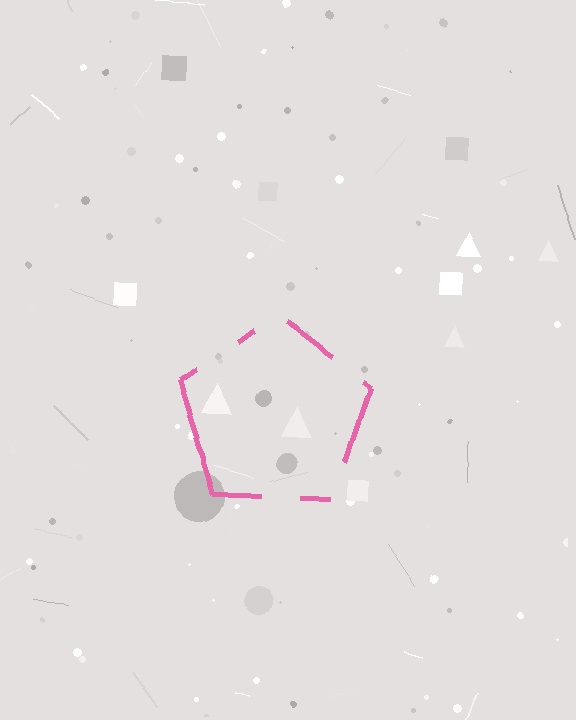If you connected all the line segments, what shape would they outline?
They would outline a pentagon.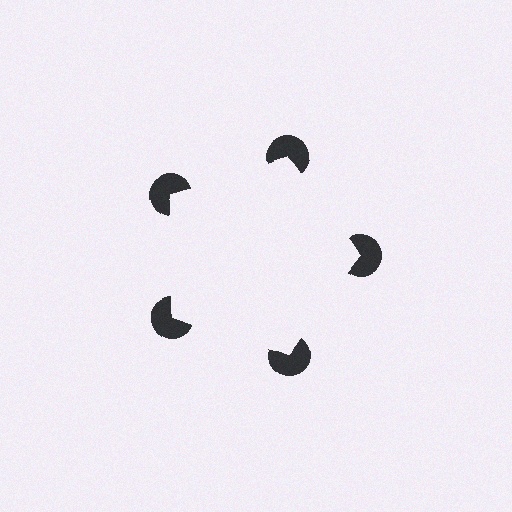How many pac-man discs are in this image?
There are 5 — one at each vertex of the illusory pentagon.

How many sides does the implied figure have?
5 sides.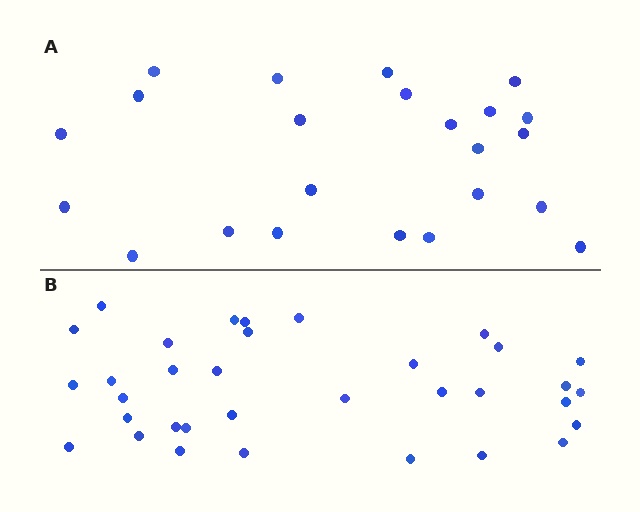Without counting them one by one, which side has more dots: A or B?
Region B (the bottom region) has more dots.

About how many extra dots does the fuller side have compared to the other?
Region B has roughly 12 or so more dots than region A.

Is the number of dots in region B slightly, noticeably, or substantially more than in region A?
Region B has substantially more. The ratio is roughly 1.5 to 1.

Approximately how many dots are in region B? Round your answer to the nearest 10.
About 30 dots. (The exact count is 34, which rounds to 30.)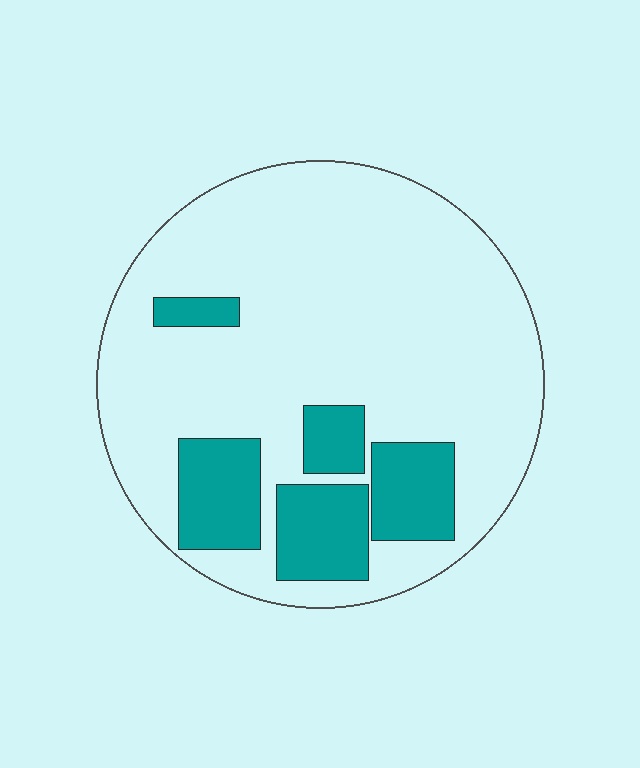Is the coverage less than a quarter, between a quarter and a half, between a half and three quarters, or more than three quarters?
Less than a quarter.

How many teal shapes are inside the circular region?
5.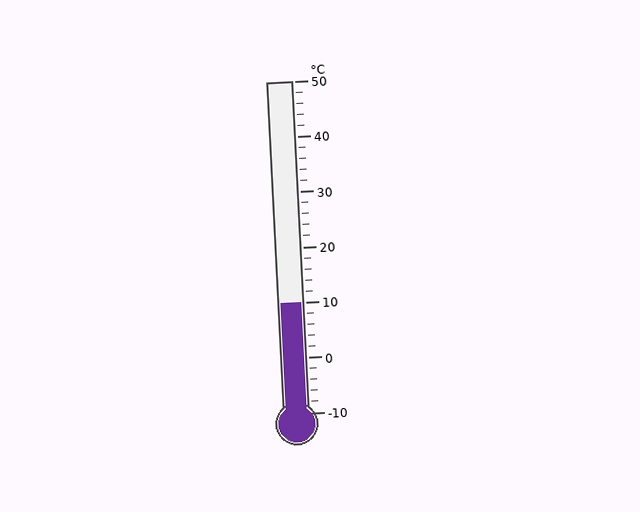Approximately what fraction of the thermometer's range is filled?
The thermometer is filled to approximately 35% of its range.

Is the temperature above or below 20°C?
The temperature is below 20°C.